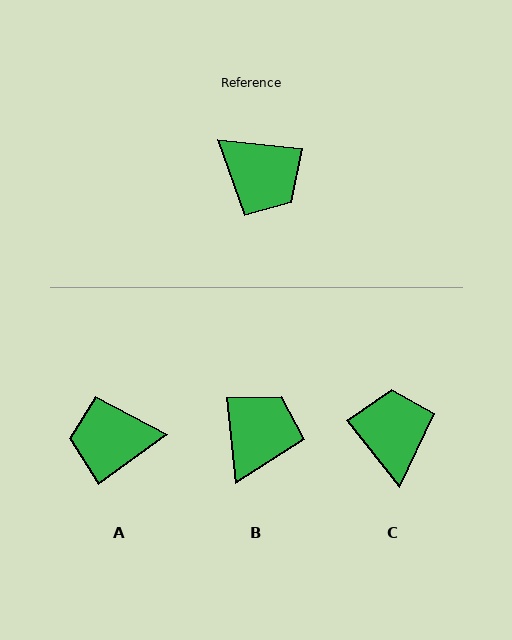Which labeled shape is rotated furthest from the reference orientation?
A, about 137 degrees away.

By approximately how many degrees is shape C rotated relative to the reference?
Approximately 135 degrees counter-clockwise.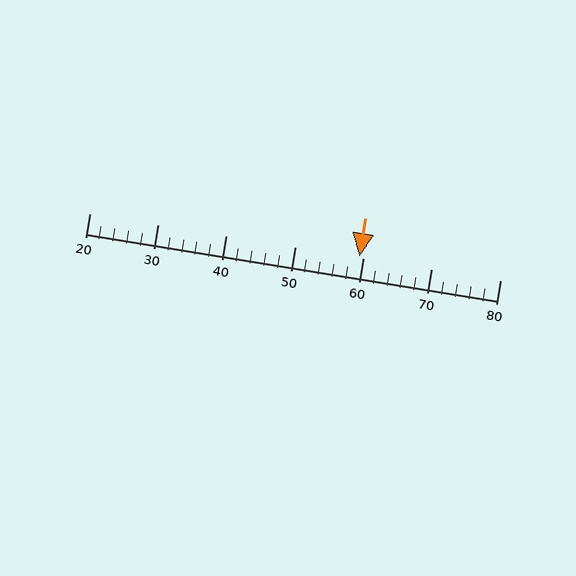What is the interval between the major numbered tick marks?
The major tick marks are spaced 10 units apart.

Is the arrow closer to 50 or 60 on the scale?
The arrow is closer to 60.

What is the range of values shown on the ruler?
The ruler shows values from 20 to 80.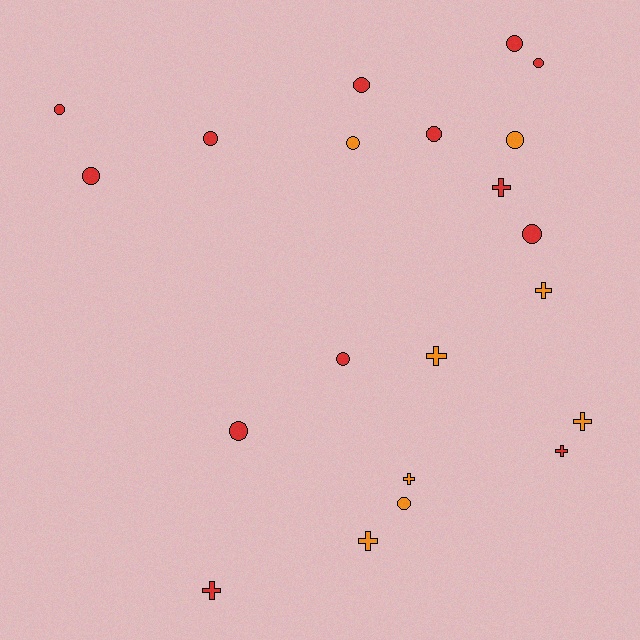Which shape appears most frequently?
Circle, with 13 objects.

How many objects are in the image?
There are 21 objects.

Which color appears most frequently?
Red, with 13 objects.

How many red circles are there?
There are 10 red circles.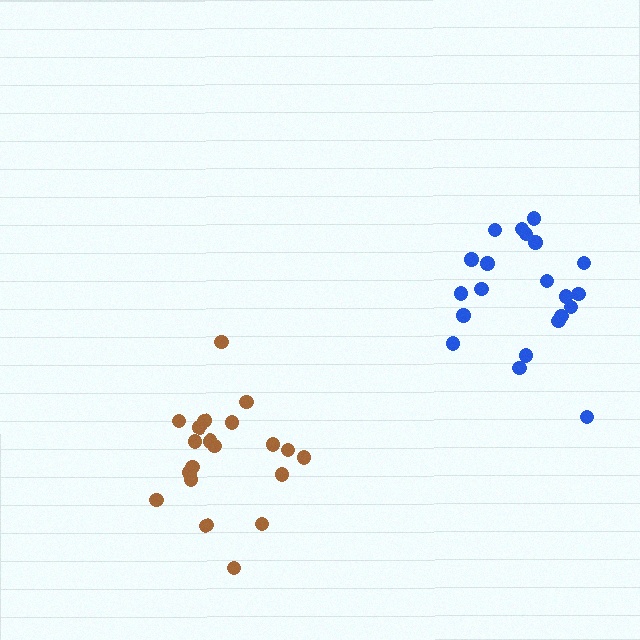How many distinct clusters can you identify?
There are 2 distinct clusters.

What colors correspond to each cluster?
The clusters are colored: blue, brown.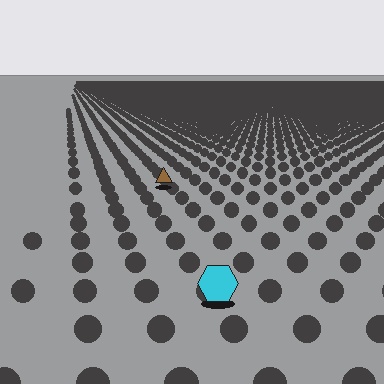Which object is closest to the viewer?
The cyan hexagon is closest. The texture marks near it are larger and more spread out.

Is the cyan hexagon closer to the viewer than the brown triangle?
Yes. The cyan hexagon is closer — you can tell from the texture gradient: the ground texture is coarser near it.